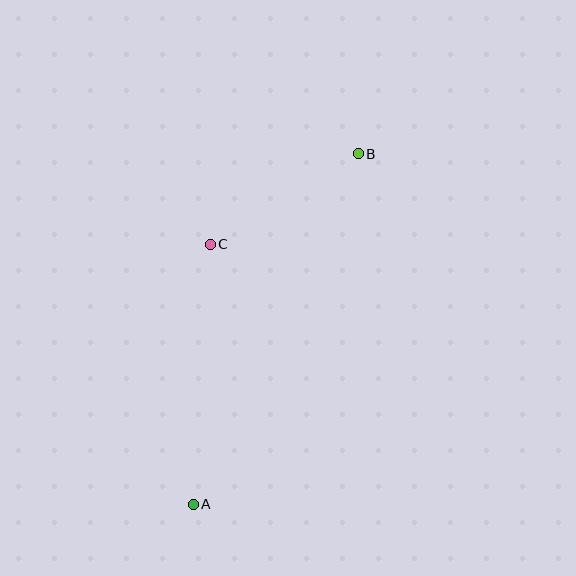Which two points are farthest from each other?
Points A and B are farthest from each other.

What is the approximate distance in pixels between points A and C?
The distance between A and C is approximately 261 pixels.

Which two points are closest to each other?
Points B and C are closest to each other.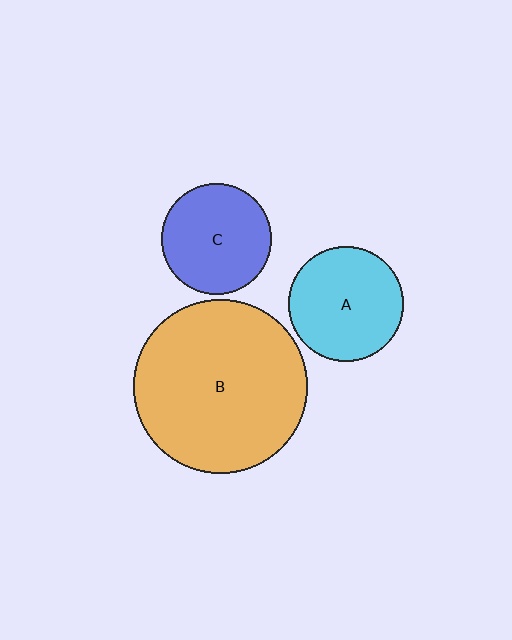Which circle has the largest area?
Circle B (orange).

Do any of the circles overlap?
No, none of the circles overlap.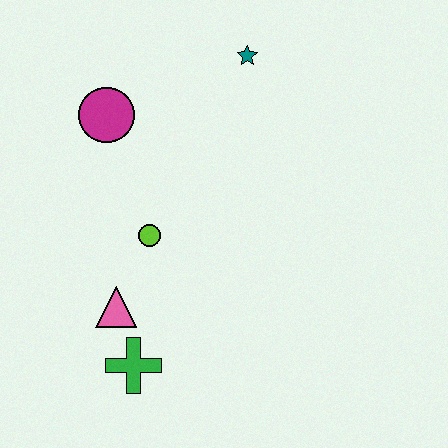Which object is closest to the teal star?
The magenta circle is closest to the teal star.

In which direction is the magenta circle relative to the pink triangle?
The magenta circle is above the pink triangle.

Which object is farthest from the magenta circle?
The green cross is farthest from the magenta circle.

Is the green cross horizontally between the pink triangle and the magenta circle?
No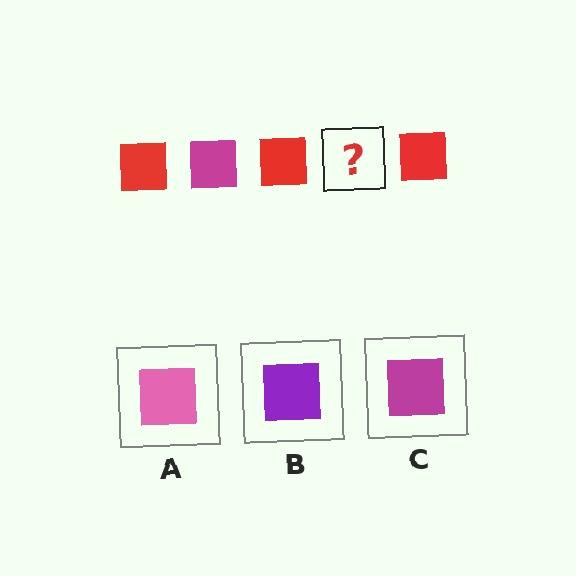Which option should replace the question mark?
Option C.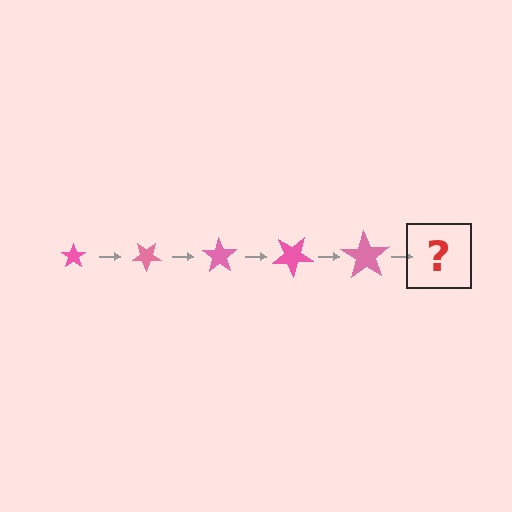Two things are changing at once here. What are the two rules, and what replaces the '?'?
The two rules are that the star grows larger each step and it rotates 35 degrees each step. The '?' should be a star, larger than the previous one and rotated 175 degrees from the start.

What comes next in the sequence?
The next element should be a star, larger than the previous one and rotated 175 degrees from the start.